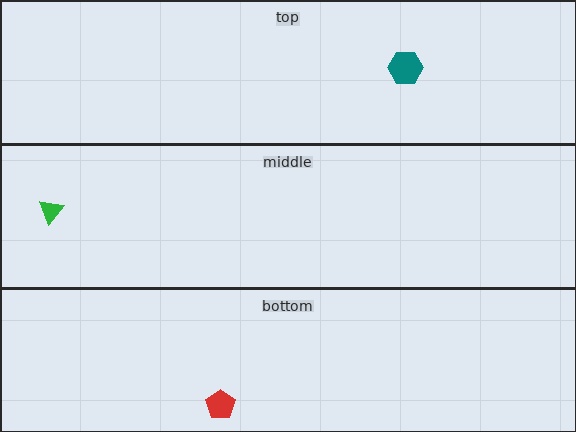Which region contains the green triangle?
The middle region.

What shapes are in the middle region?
The green triangle.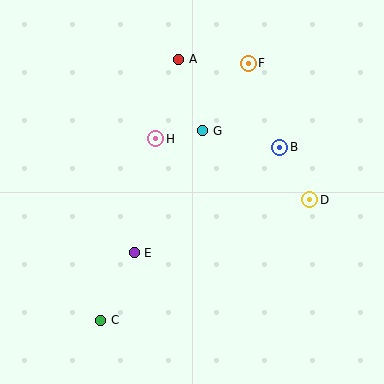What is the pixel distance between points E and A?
The distance between E and A is 199 pixels.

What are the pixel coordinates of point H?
Point H is at (156, 139).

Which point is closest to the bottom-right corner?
Point D is closest to the bottom-right corner.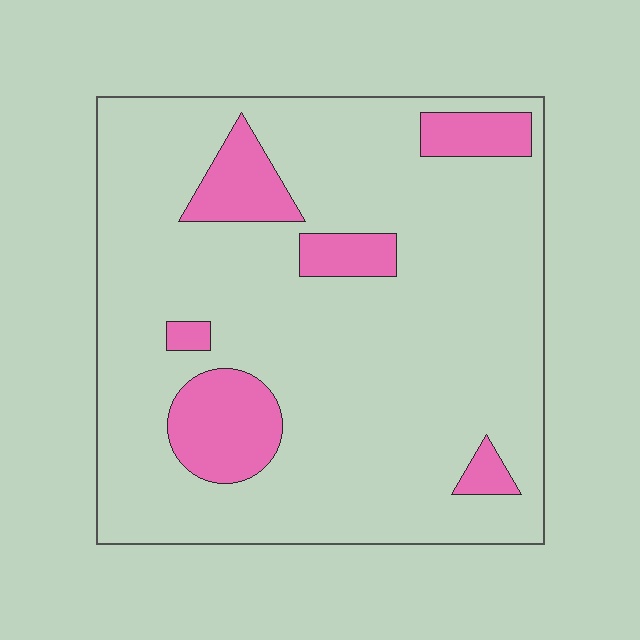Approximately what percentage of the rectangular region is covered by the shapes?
Approximately 15%.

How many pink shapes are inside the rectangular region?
6.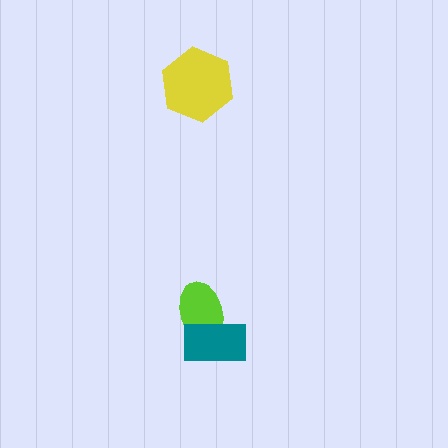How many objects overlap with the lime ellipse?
1 object overlaps with the lime ellipse.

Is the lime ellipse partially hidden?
Yes, it is partially covered by another shape.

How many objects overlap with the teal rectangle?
1 object overlaps with the teal rectangle.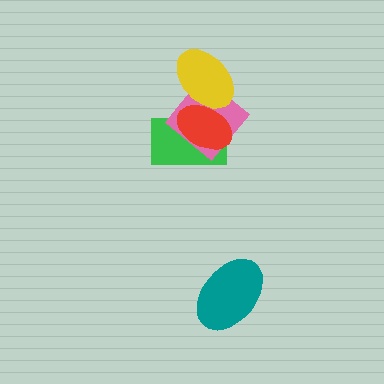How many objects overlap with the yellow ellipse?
3 objects overlap with the yellow ellipse.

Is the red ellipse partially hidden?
Yes, it is partially covered by another shape.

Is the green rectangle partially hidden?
Yes, it is partially covered by another shape.